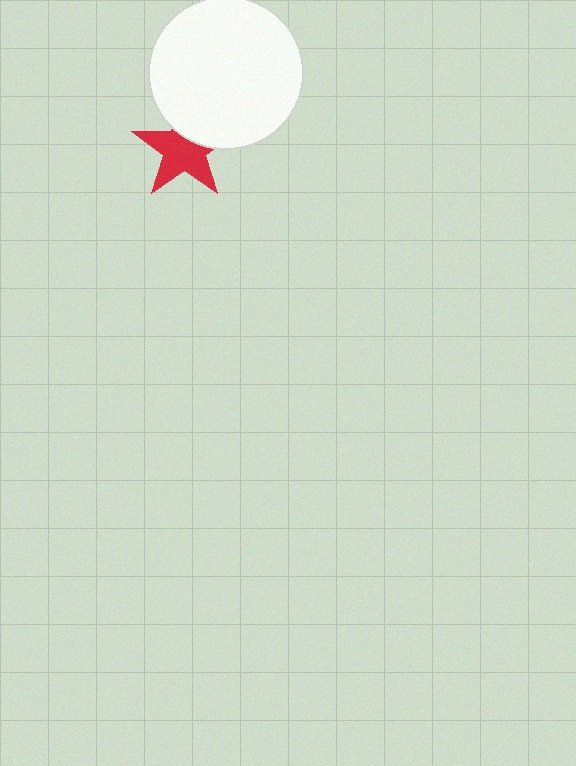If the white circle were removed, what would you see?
You would see the complete red star.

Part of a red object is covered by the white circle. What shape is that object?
It is a star.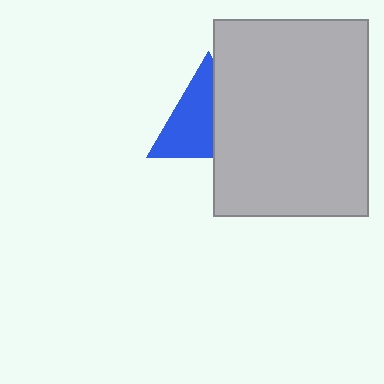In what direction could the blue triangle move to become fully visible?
The blue triangle could move left. That would shift it out from behind the light gray rectangle entirely.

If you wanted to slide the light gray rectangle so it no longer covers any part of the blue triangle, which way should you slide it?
Slide it right — that is the most direct way to separate the two shapes.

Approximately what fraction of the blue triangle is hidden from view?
Roughly 42% of the blue triangle is hidden behind the light gray rectangle.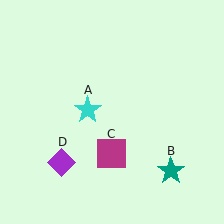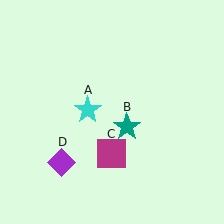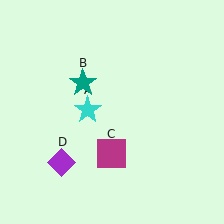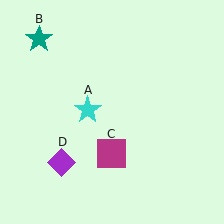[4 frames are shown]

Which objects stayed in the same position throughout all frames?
Cyan star (object A) and magenta square (object C) and purple diamond (object D) remained stationary.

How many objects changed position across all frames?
1 object changed position: teal star (object B).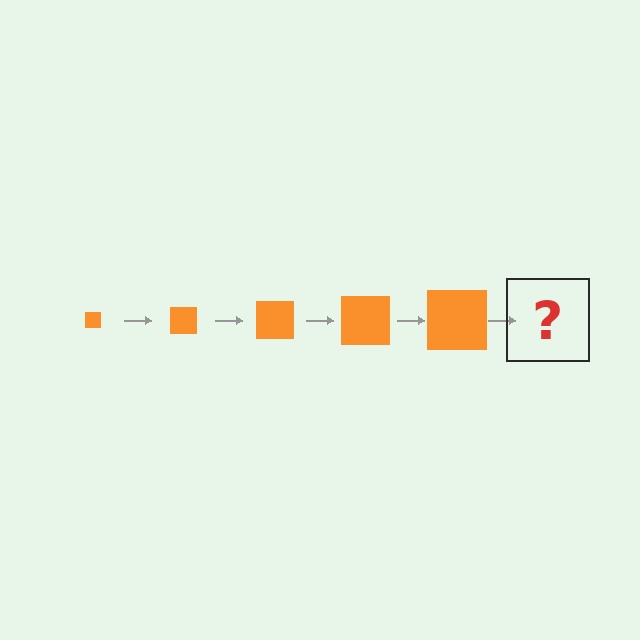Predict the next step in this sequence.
The next step is an orange square, larger than the previous one.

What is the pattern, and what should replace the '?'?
The pattern is that the square gets progressively larger each step. The '?' should be an orange square, larger than the previous one.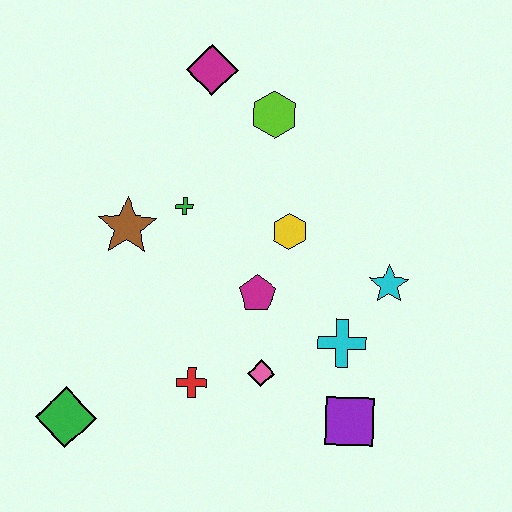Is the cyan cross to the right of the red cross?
Yes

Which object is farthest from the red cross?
The magenta diamond is farthest from the red cross.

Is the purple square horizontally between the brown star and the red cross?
No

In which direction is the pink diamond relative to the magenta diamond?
The pink diamond is below the magenta diamond.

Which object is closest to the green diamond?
The red cross is closest to the green diamond.